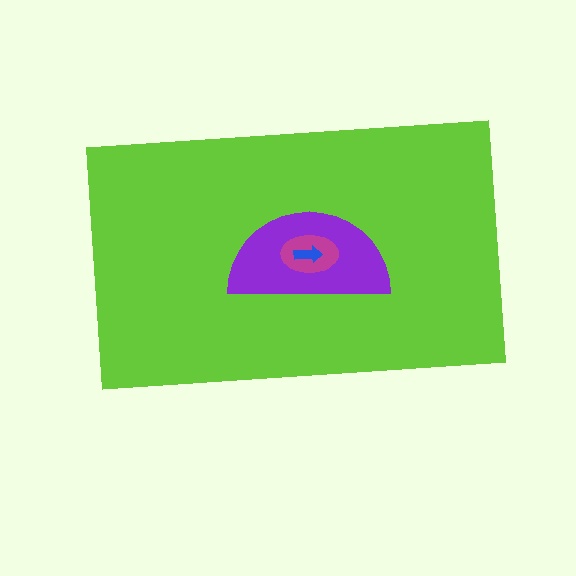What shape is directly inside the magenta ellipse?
The blue arrow.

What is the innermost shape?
The blue arrow.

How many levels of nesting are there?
4.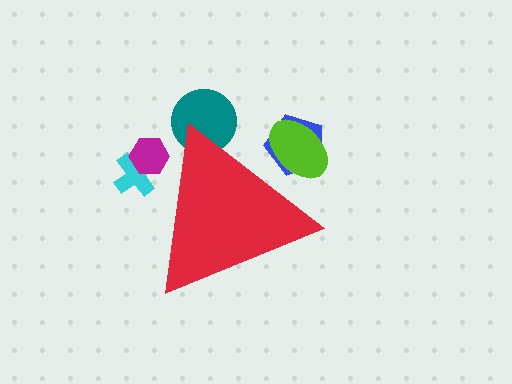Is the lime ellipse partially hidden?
Yes, the lime ellipse is partially hidden behind the red triangle.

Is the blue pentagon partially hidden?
Yes, the blue pentagon is partially hidden behind the red triangle.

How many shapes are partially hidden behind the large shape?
5 shapes are partially hidden.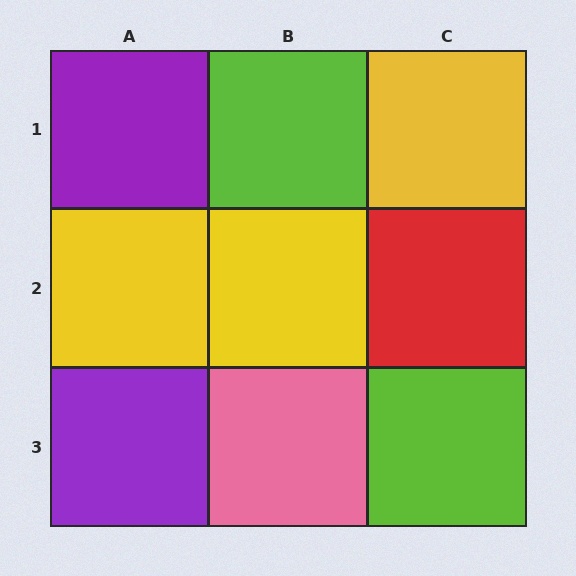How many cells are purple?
2 cells are purple.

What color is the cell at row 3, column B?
Pink.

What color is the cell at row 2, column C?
Red.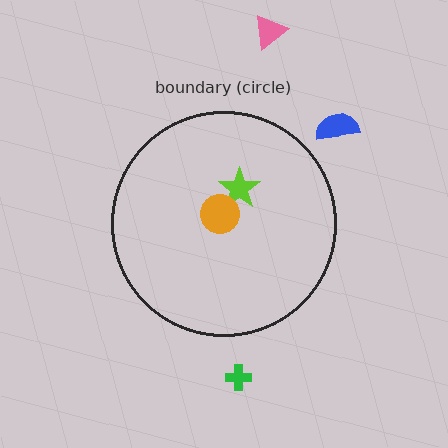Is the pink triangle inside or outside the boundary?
Outside.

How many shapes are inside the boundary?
2 inside, 3 outside.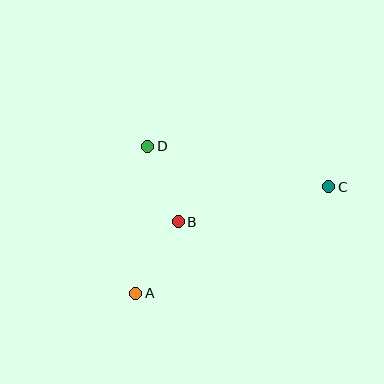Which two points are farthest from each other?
Points A and C are farthest from each other.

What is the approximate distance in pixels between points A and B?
The distance between A and B is approximately 83 pixels.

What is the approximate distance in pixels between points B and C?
The distance between B and C is approximately 154 pixels.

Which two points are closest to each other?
Points B and D are closest to each other.